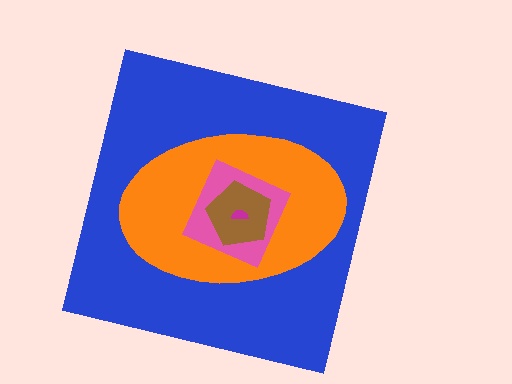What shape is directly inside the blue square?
The orange ellipse.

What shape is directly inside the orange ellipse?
The pink diamond.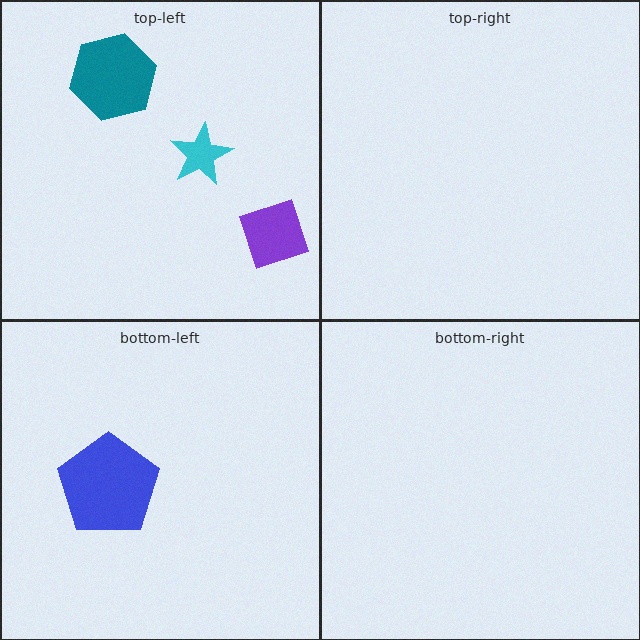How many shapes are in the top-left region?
3.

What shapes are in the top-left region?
The teal hexagon, the purple diamond, the cyan star.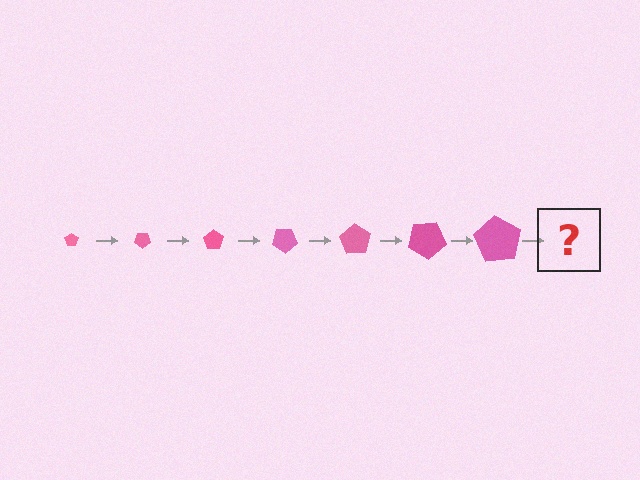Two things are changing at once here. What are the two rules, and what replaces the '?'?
The two rules are that the pentagon grows larger each step and it rotates 35 degrees each step. The '?' should be a pentagon, larger than the previous one and rotated 245 degrees from the start.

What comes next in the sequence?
The next element should be a pentagon, larger than the previous one and rotated 245 degrees from the start.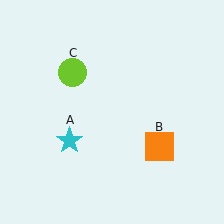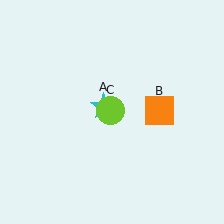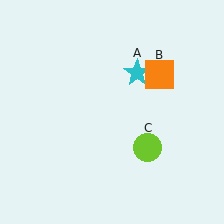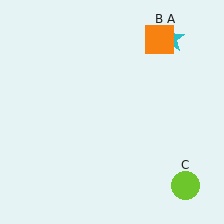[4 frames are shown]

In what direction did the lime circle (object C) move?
The lime circle (object C) moved down and to the right.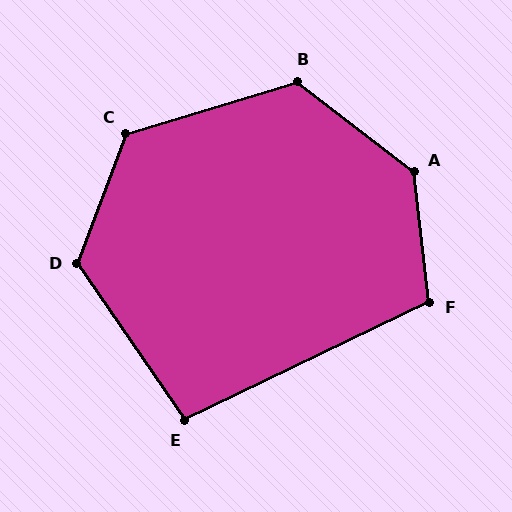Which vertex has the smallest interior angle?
E, at approximately 99 degrees.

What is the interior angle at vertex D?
Approximately 125 degrees (obtuse).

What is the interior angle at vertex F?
Approximately 109 degrees (obtuse).